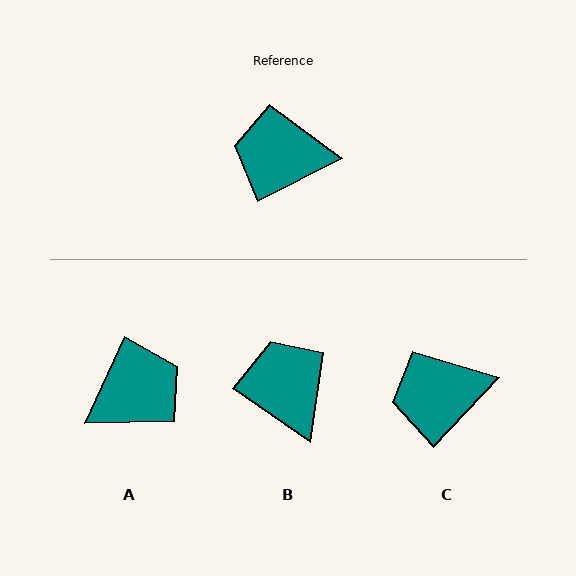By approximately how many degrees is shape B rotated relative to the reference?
Approximately 61 degrees clockwise.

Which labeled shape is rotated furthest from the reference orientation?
A, about 142 degrees away.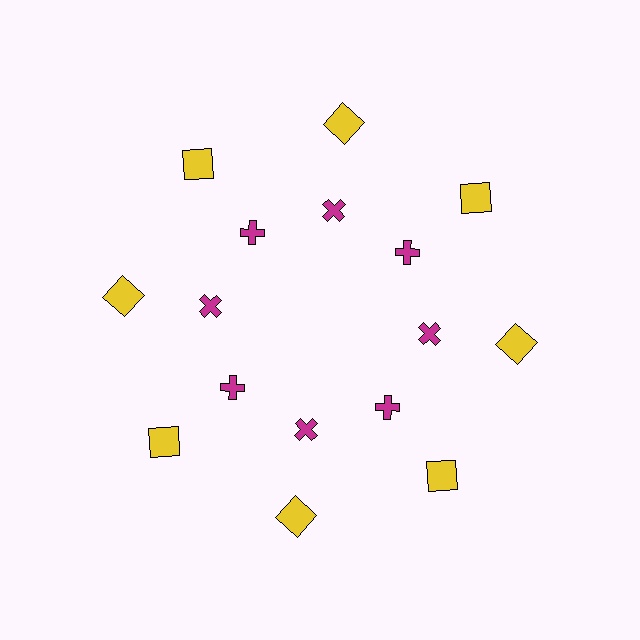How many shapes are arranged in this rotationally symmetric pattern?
There are 16 shapes, arranged in 8 groups of 2.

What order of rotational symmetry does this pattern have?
This pattern has 8-fold rotational symmetry.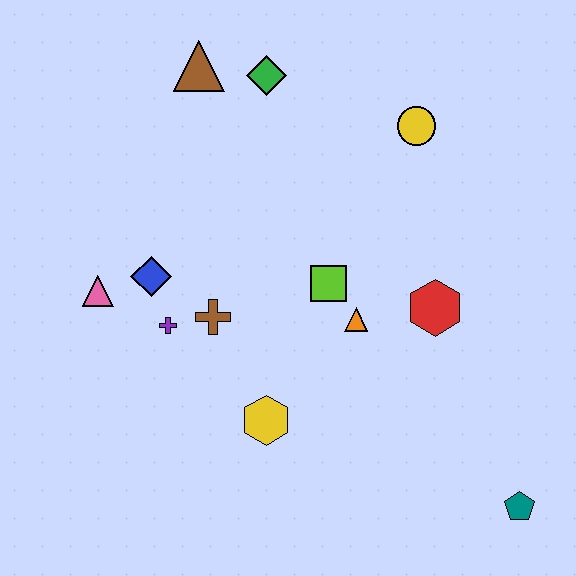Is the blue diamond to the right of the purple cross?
No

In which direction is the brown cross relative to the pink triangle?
The brown cross is to the right of the pink triangle.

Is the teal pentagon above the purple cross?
No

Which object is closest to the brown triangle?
The green diamond is closest to the brown triangle.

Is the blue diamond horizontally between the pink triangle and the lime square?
Yes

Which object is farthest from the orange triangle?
The brown triangle is farthest from the orange triangle.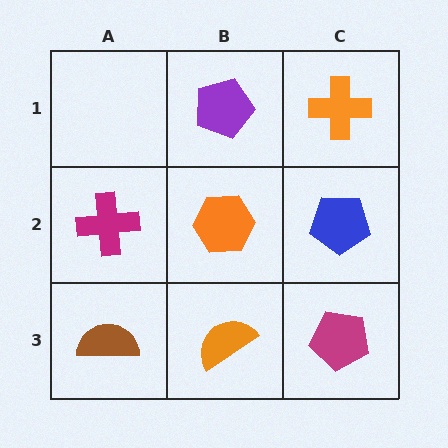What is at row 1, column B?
A purple pentagon.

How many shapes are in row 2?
3 shapes.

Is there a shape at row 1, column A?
No, that cell is empty.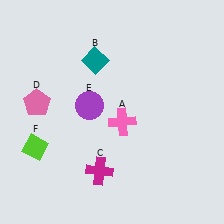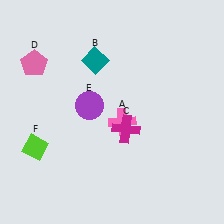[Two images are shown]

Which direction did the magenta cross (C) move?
The magenta cross (C) moved up.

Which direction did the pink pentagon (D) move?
The pink pentagon (D) moved up.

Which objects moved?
The objects that moved are: the magenta cross (C), the pink pentagon (D).